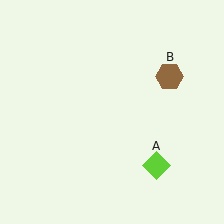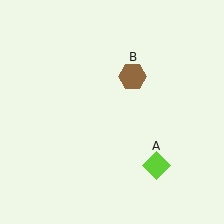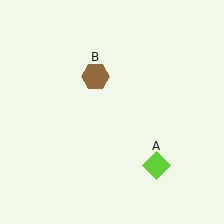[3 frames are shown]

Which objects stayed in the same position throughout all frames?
Lime diamond (object A) remained stationary.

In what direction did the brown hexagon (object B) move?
The brown hexagon (object B) moved left.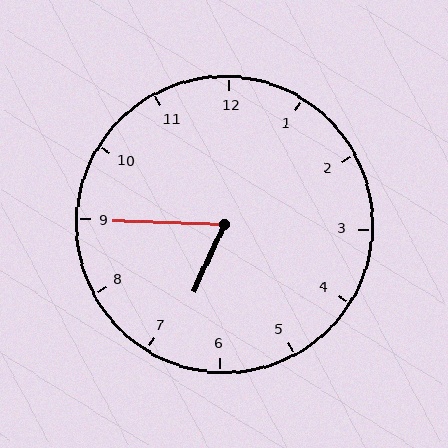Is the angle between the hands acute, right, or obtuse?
It is acute.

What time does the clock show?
6:45.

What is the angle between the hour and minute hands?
Approximately 68 degrees.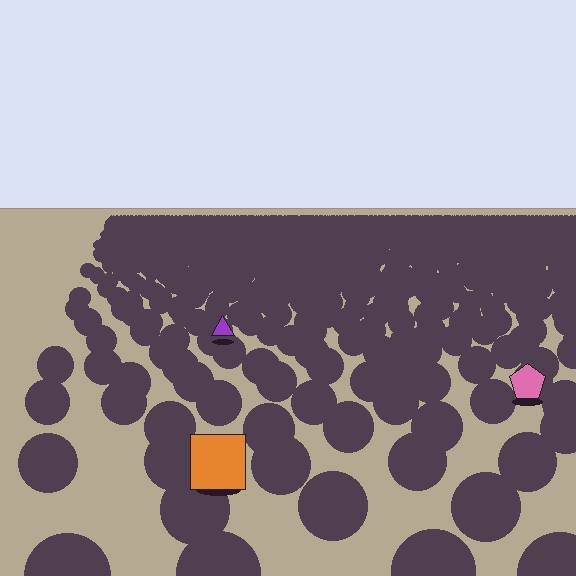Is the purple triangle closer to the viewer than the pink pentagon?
No. The pink pentagon is closer — you can tell from the texture gradient: the ground texture is coarser near it.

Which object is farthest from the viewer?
The purple triangle is farthest from the viewer. It appears smaller and the ground texture around it is denser.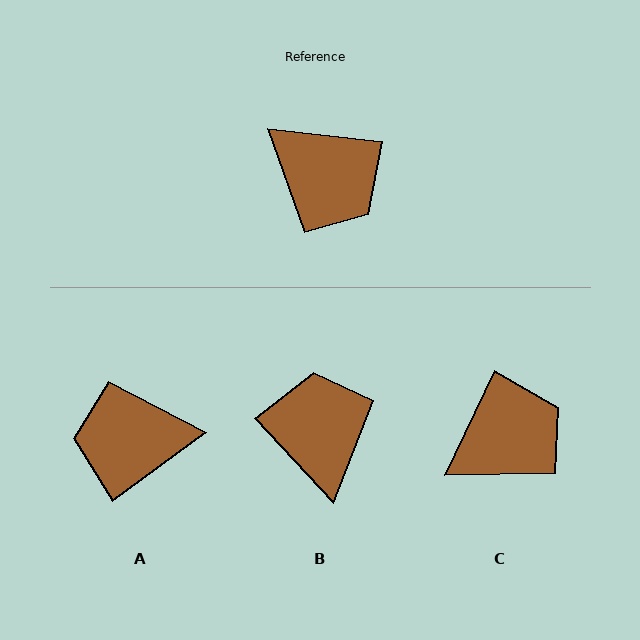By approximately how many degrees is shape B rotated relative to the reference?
Approximately 139 degrees counter-clockwise.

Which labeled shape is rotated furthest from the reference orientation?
B, about 139 degrees away.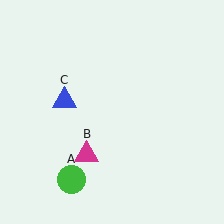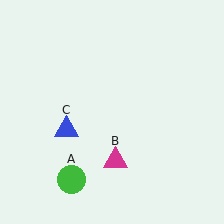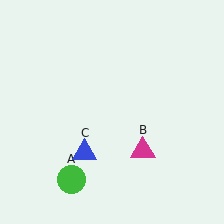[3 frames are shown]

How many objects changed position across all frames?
2 objects changed position: magenta triangle (object B), blue triangle (object C).